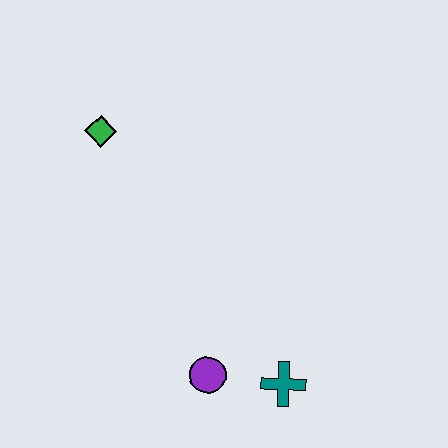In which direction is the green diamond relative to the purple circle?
The green diamond is above the purple circle.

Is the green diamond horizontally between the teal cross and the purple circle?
No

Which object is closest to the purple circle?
The teal cross is closest to the purple circle.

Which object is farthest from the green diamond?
The teal cross is farthest from the green diamond.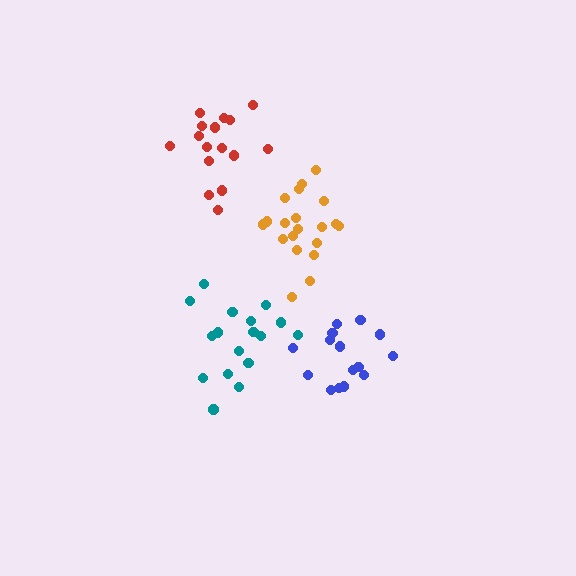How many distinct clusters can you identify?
There are 4 distinct clusters.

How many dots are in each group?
Group 1: 20 dots, Group 2: 17 dots, Group 3: 16 dots, Group 4: 15 dots (68 total).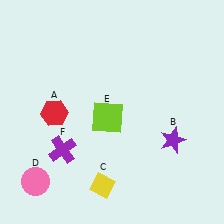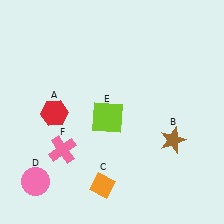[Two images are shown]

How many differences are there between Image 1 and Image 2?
There are 3 differences between the two images.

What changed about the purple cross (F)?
In Image 1, F is purple. In Image 2, it changed to pink.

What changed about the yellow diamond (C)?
In Image 1, C is yellow. In Image 2, it changed to orange.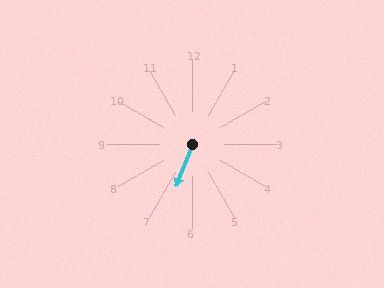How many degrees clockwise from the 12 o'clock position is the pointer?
Approximately 201 degrees.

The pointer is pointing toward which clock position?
Roughly 7 o'clock.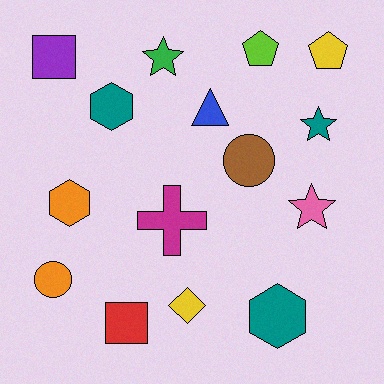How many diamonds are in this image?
There is 1 diamond.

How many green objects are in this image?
There is 1 green object.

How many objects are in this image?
There are 15 objects.